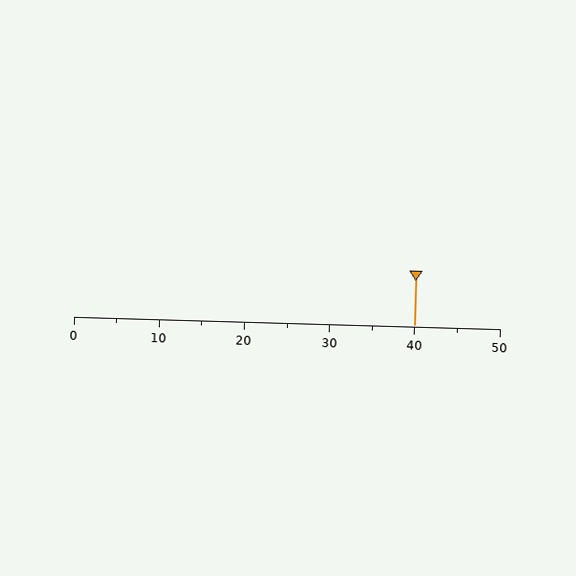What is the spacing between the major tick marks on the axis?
The major ticks are spaced 10 apart.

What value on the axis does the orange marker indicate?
The marker indicates approximately 40.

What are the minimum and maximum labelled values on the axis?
The axis runs from 0 to 50.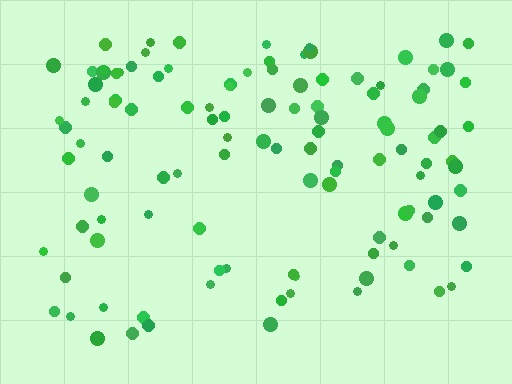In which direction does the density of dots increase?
From bottom to top, with the top side densest.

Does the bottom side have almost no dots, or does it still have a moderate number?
Still a moderate number, just noticeably fewer than the top.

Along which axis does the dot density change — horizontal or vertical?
Vertical.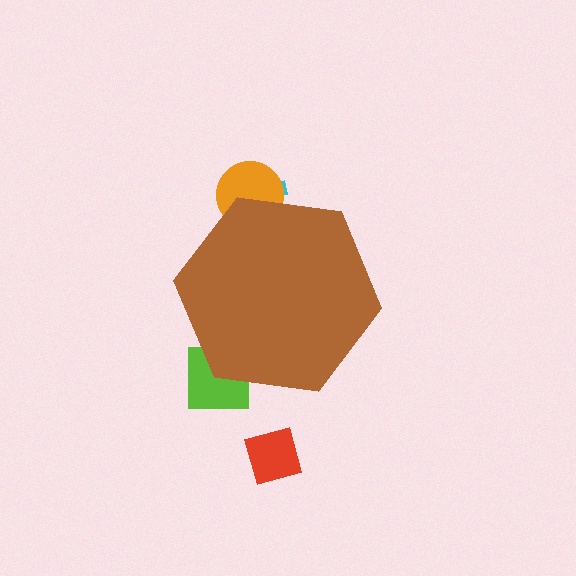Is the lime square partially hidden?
Yes, the lime square is partially hidden behind the brown hexagon.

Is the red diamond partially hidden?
No, the red diamond is fully visible.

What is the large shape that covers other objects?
A brown hexagon.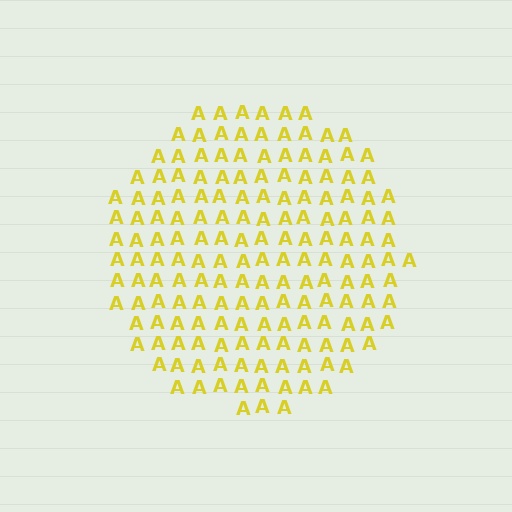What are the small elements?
The small elements are letter A's.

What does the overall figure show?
The overall figure shows a circle.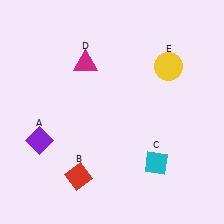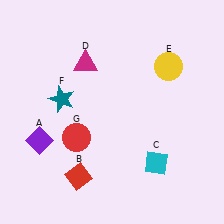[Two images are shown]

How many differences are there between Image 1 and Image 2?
There are 2 differences between the two images.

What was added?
A teal star (F), a red circle (G) were added in Image 2.